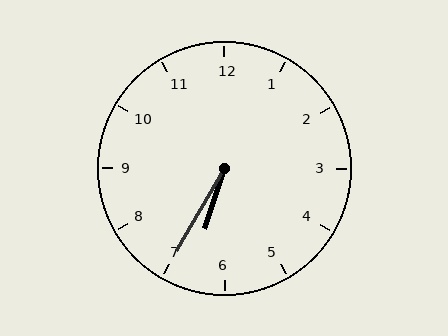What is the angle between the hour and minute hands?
Approximately 12 degrees.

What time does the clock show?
6:35.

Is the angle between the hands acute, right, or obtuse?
It is acute.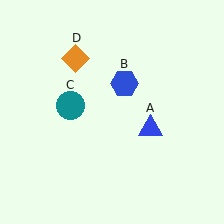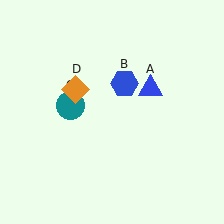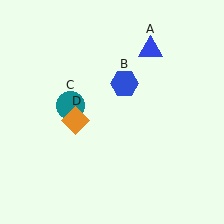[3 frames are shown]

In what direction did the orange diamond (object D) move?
The orange diamond (object D) moved down.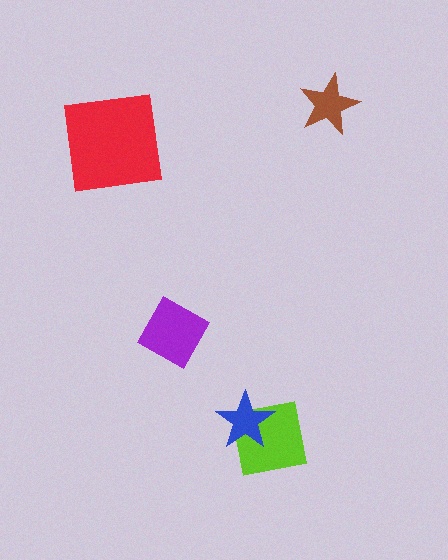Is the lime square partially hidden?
Yes, it is partially covered by another shape.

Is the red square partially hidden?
No, no other shape covers it.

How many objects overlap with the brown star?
0 objects overlap with the brown star.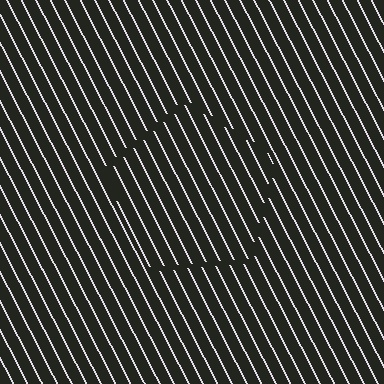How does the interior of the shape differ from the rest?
The interior of the shape contains the same grating, shifted by half a period — the contour is defined by the phase discontinuity where line-ends from the inner and outer gratings abut.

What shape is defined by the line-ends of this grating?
An illusory pentagon. The interior of the shape contains the same grating, shifted by half a period — the contour is defined by the phase discontinuity where line-ends from the inner and outer gratings abut.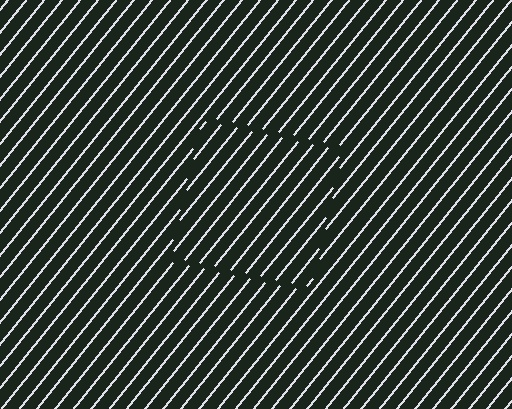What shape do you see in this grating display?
An illusory square. The interior of the shape contains the same grating, shifted by half a period — the contour is defined by the phase discontinuity where line-ends from the inner and outer gratings abut.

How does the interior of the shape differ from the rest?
The interior of the shape contains the same grating, shifted by half a period — the contour is defined by the phase discontinuity where line-ends from the inner and outer gratings abut.